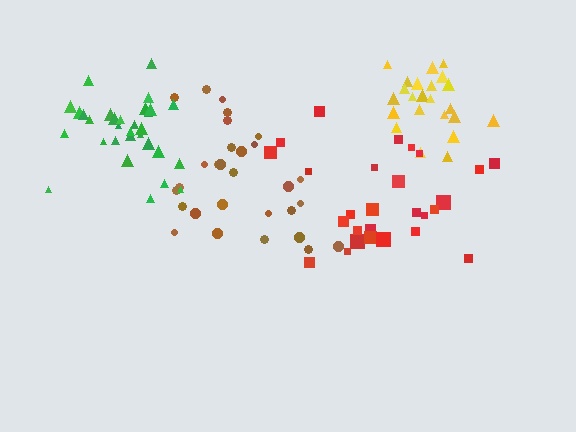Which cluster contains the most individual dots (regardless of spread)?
Green (31).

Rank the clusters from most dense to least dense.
yellow, green, brown, red.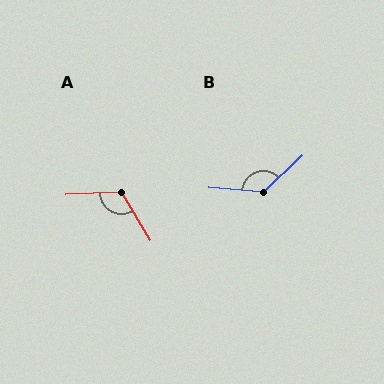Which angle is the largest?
B, at approximately 132 degrees.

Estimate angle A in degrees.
Approximately 119 degrees.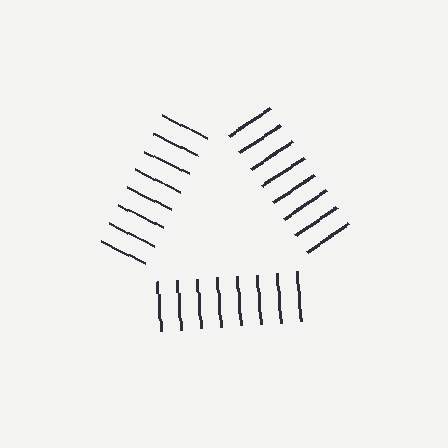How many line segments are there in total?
24 — 8 along each of the 3 edges.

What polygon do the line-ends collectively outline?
An illusory triangle — the line segments terminate on its edges but no continuous stroke is drawn.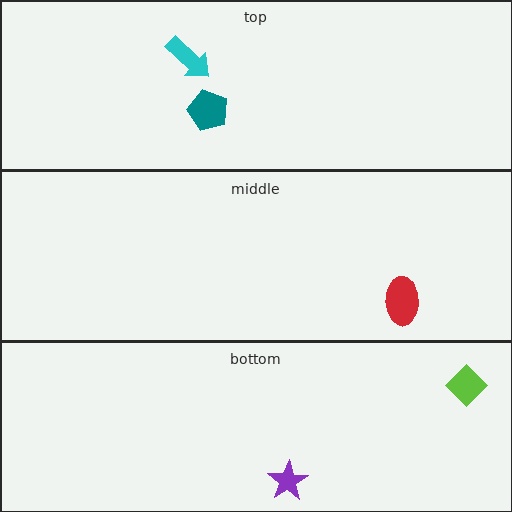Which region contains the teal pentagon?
The top region.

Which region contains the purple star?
The bottom region.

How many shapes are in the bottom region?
2.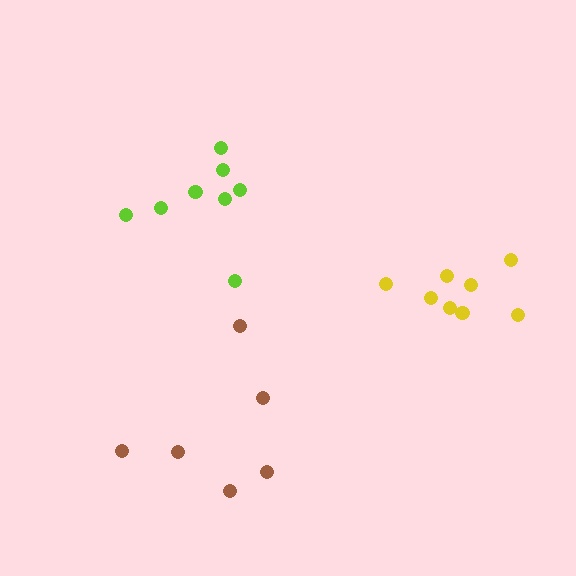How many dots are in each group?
Group 1: 6 dots, Group 2: 8 dots, Group 3: 8 dots (22 total).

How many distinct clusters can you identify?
There are 3 distinct clusters.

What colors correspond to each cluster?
The clusters are colored: brown, lime, yellow.